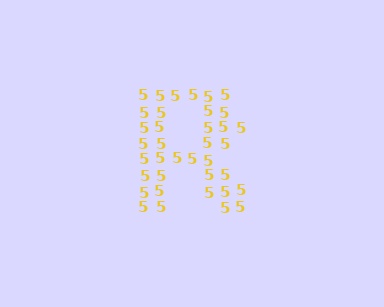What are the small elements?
The small elements are digit 5's.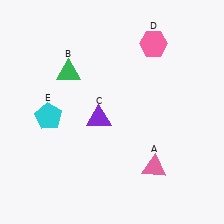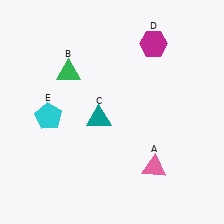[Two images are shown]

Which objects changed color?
C changed from purple to teal. D changed from pink to magenta.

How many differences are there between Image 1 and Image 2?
There are 2 differences between the two images.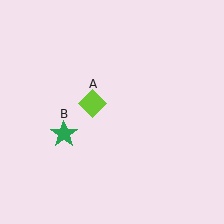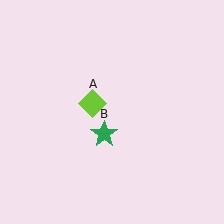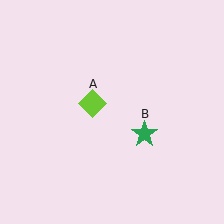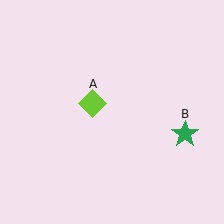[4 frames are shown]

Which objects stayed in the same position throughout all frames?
Lime diamond (object A) remained stationary.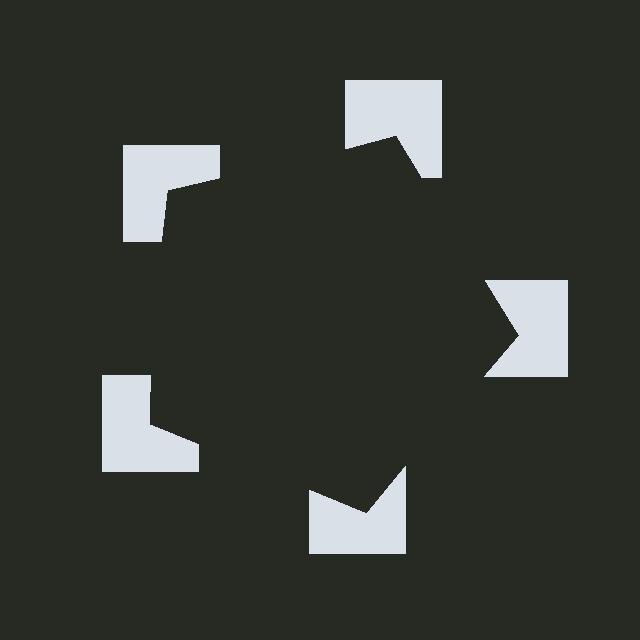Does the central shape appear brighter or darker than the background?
It typically appears slightly darker than the background, even though no actual brightness change is drawn.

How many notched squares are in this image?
There are 5 — one at each vertex of the illusory pentagon.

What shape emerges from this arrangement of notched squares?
An illusory pentagon — its edges are inferred from the aligned wedge cuts in the notched squares, not physically drawn.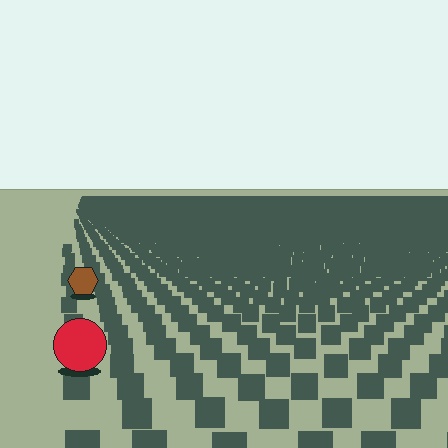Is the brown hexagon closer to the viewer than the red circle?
No. The red circle is closer — you can tell from the texture gradient: the ground texture is coarser near it.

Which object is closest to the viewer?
The red circle is closest. The texture marks near it are larger and more spread out.